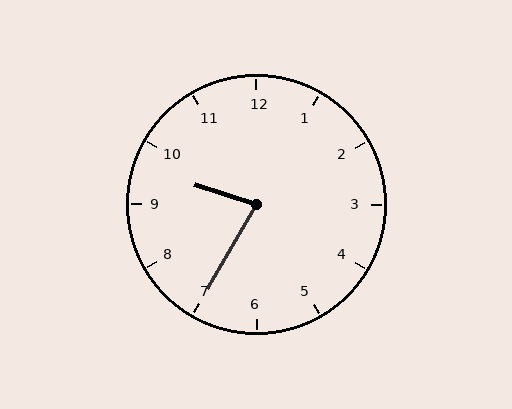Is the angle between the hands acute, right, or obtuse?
It is acute.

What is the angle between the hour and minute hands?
Approximately 78 degrees.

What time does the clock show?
9:35.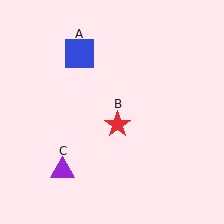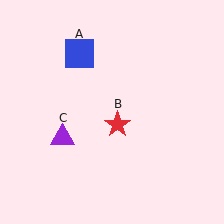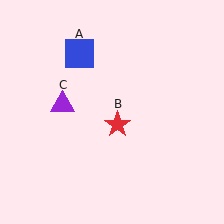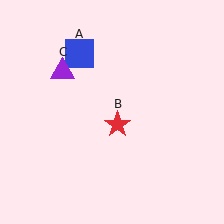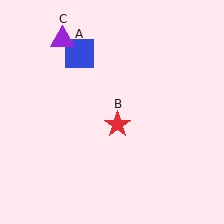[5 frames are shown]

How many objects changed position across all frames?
1 object changed position: purple triangle (object C).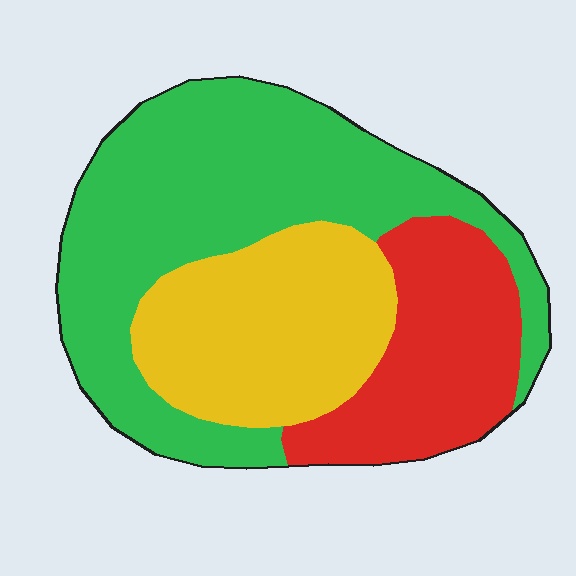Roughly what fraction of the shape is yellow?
Yellow takes up between a sixth and a third of the shape.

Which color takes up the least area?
Red, at roughly 25%.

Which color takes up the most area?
Green, at roughly 50%.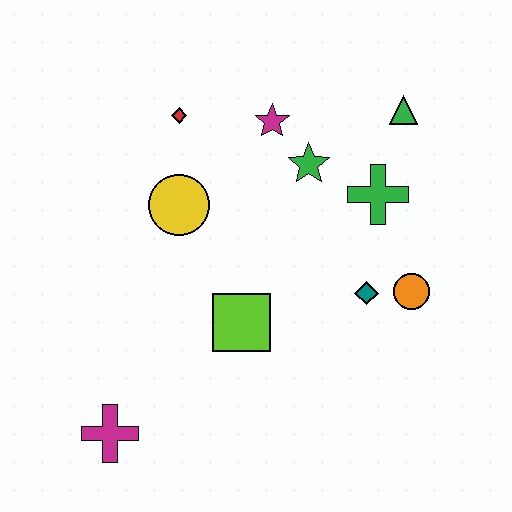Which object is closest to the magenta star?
The green star is closest to the magenta star.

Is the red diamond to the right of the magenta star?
No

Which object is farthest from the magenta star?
The magenta cross is farthest from the magenta star.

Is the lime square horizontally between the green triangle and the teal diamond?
No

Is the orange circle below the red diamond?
Yes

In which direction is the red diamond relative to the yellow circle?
The red diamond is above the yellow circle.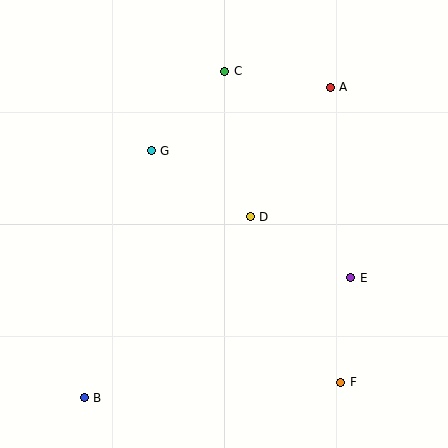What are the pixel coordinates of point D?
Point D is at (250, 217).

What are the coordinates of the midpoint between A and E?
The midpoint between A and E is at (341, 182).